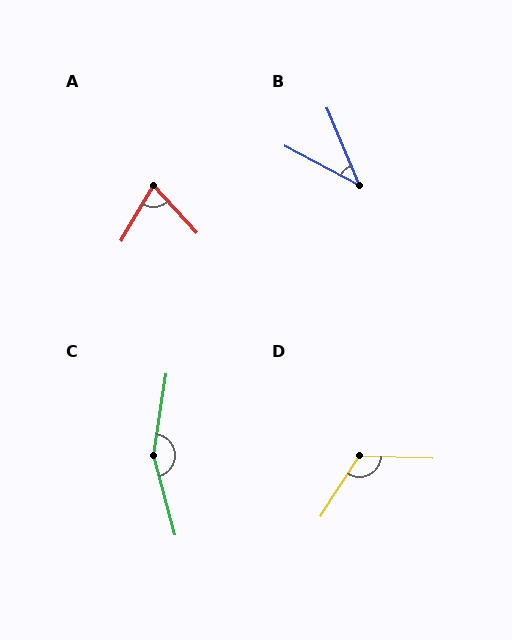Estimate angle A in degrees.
Approximately 73 degrees.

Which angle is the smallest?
B, at approximately 39 degrees.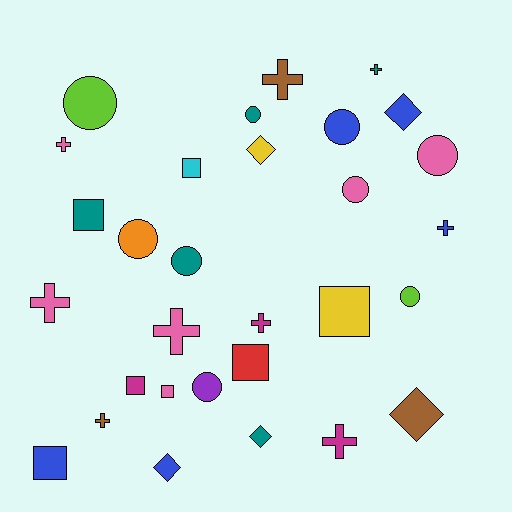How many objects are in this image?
There are 30 objects.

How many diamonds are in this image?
There are 5 diamonds.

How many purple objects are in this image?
There is 1 purple object.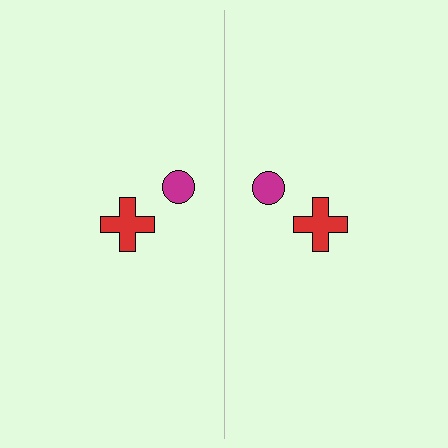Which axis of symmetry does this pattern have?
The pattern has a vertical axis of symmetry running through the center of the image.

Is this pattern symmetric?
Yes, this pattern has bilateral (reflection) symmetry.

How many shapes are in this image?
There are 4 shapes in this image.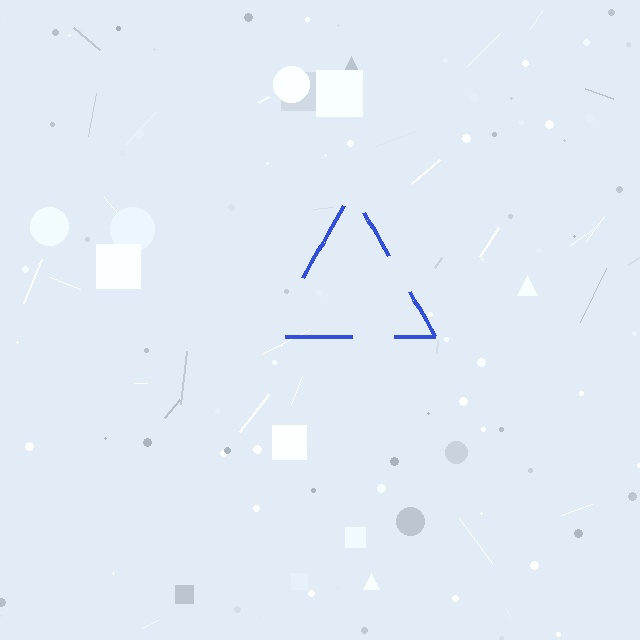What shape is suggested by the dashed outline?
The dashed outline suggests a triangle.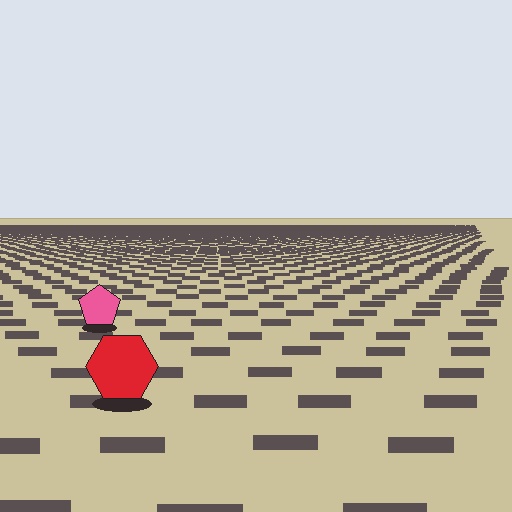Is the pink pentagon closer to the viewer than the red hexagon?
No. The red hexagon is closer — you can tell from the texture gradient: the ground texture is coarser near it.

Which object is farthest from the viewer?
The pink pentagon is farthest from the viewer. It appears smaller and the ground texture around it is denser.